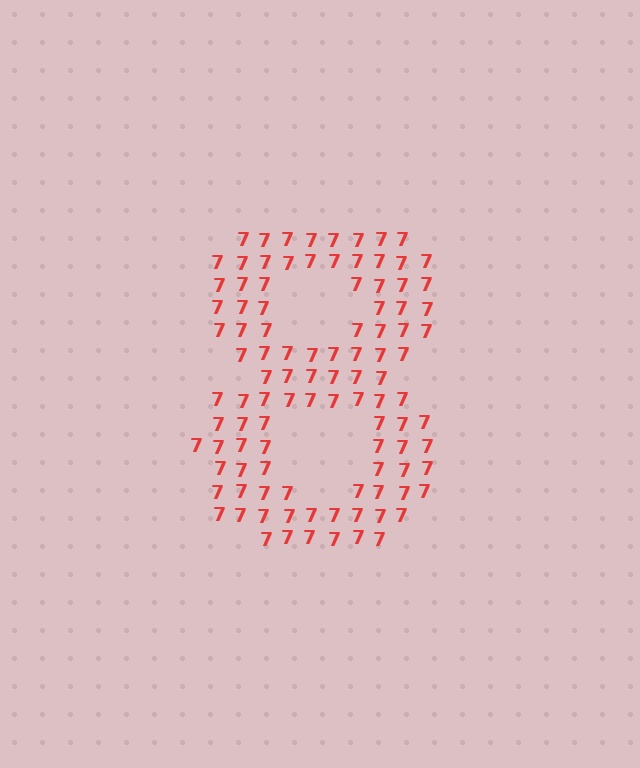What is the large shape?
The large shape is the digit 8.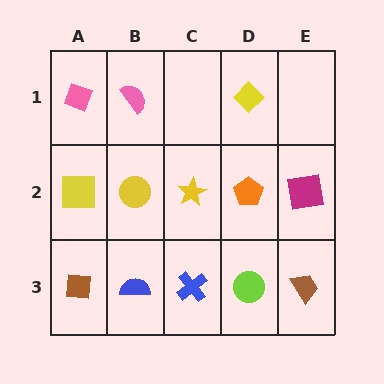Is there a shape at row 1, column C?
No, that cell is empty.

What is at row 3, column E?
A brown trapezoid.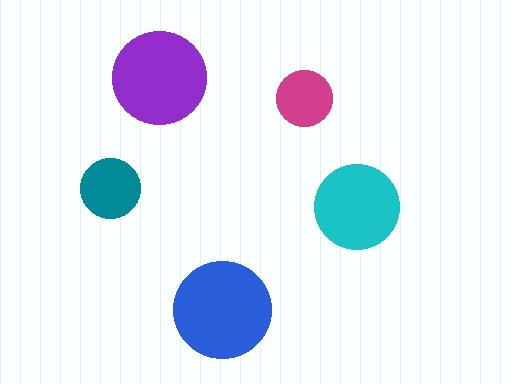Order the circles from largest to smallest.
the blue one, the purple one, the cyan one, the teal one, the magenta one.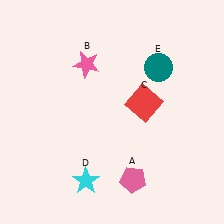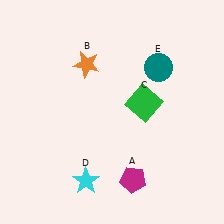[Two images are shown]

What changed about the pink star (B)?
In Image 1, B is pink. In Image 2, it changed to orange.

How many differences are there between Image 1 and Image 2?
There are 3 differences between the two images.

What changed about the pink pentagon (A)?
In Image 1, A is pink. In Image 2, it changed to magenta.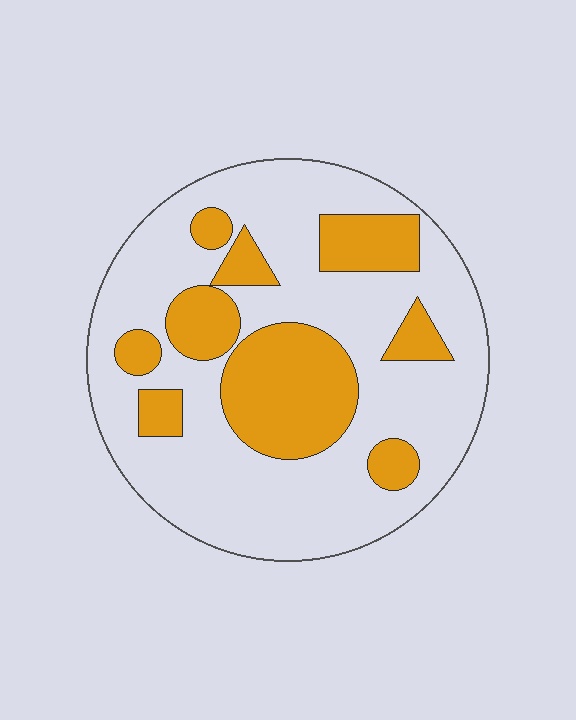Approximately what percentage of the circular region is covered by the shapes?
Approximately 30%.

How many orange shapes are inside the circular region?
9.